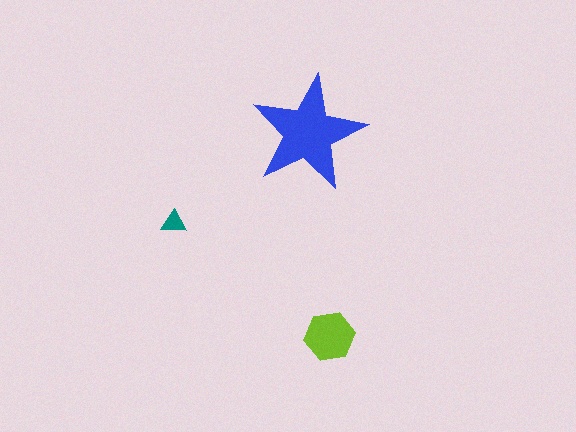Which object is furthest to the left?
The teal triangle is leftmost.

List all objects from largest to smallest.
The blue star, the lime hexagon, the teal triangle.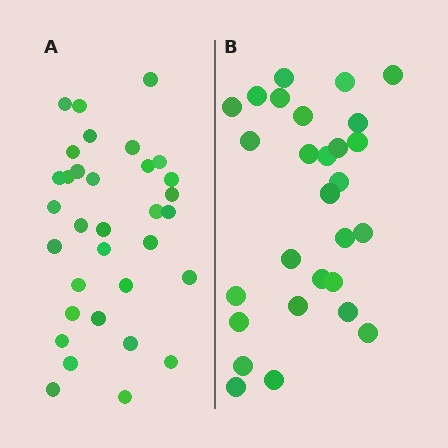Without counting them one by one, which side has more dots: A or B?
Region A (the left region) has more dots.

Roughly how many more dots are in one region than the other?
Region A has about 5 more dots than region B.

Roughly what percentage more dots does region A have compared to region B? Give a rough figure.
About 20% more.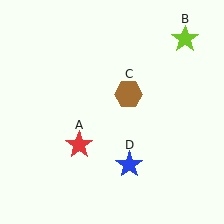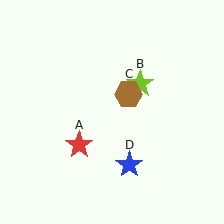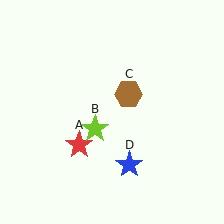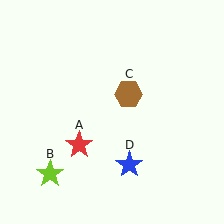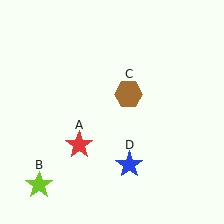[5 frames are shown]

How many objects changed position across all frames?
1 object changed position: lime star (object B).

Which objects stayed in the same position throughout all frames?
Red star (object A) and brown hexagon (object C) and blue star (object D) remained stationary.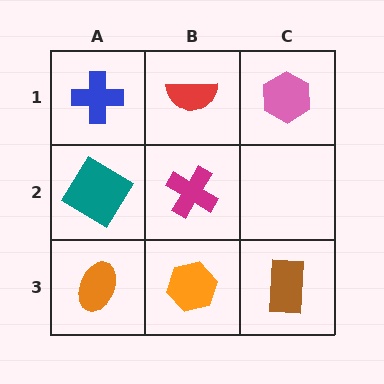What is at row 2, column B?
A magenta cross.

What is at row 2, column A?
A teal diamond.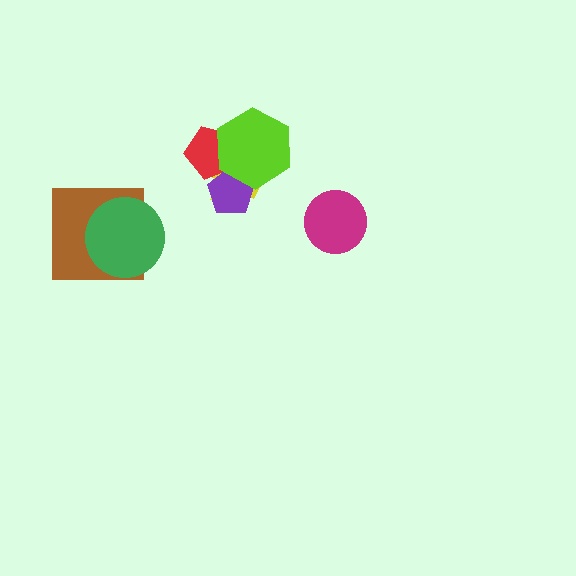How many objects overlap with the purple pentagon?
3 objects overlap with the purple pentagon.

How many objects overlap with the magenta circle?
0 objects overlap with the magenta circle.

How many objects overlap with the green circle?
1 object overlaps with the green circle.